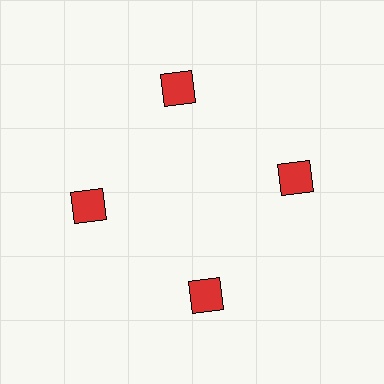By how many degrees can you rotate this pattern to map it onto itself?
The pattern maps onto itself every 90 degrees of rotation.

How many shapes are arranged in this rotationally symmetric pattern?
There are 4 shapes, arranged in 4 groups of 1.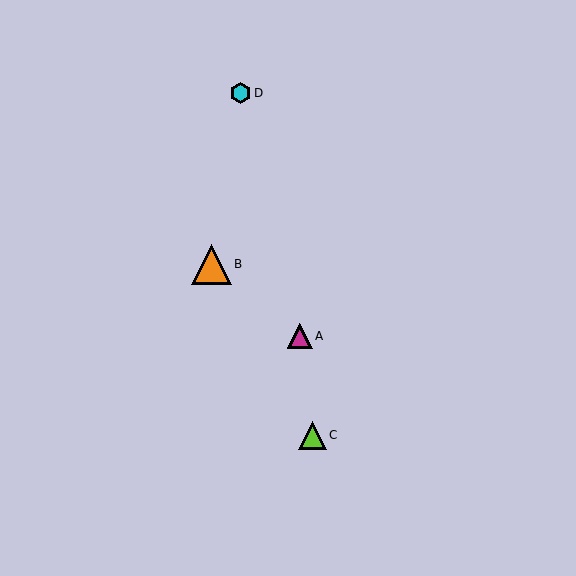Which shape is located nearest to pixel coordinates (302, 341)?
The magenta triangle (labeled A) at (300, 336) is nearest to that location.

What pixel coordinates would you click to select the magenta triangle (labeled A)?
Click at (300, 336) to select the magenta triangle A.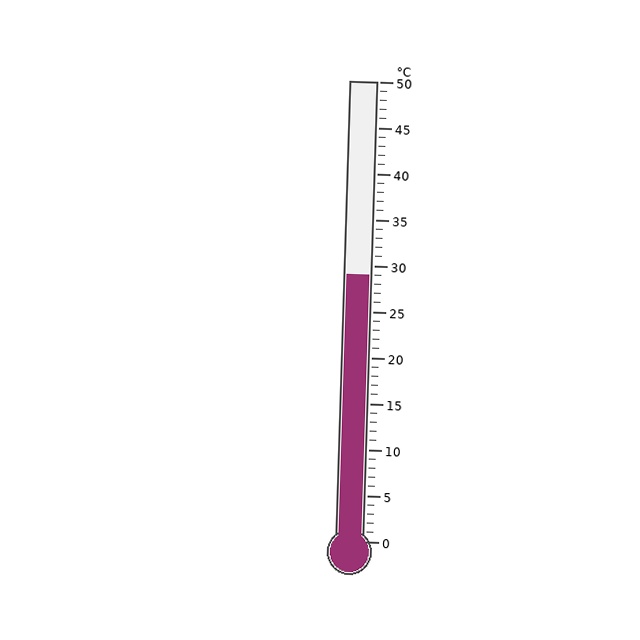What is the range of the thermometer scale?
The thermometer scale ranges from 0°C to 50°C.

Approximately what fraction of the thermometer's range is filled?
The thermometer is filled to approximately 60% of its range.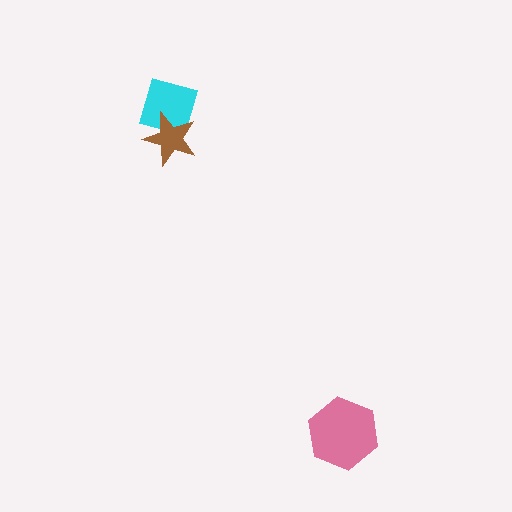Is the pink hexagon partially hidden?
No, no other shape covers it.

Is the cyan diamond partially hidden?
Yes, it is partially covered by another shape.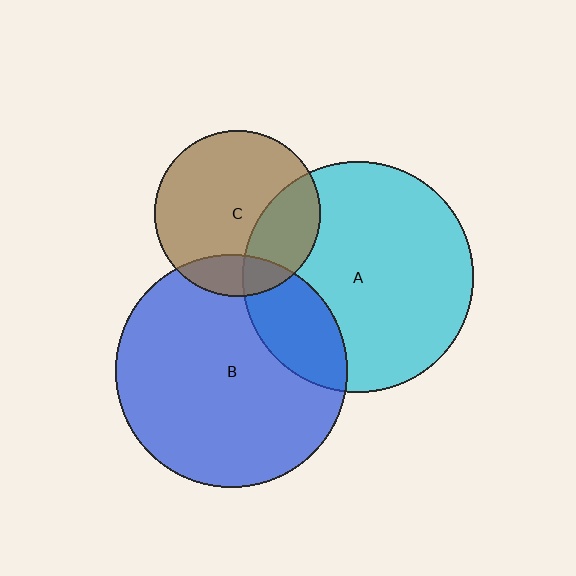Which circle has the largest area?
Circle B (blue).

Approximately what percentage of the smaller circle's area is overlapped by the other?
Approximately 30%.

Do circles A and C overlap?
Yes.